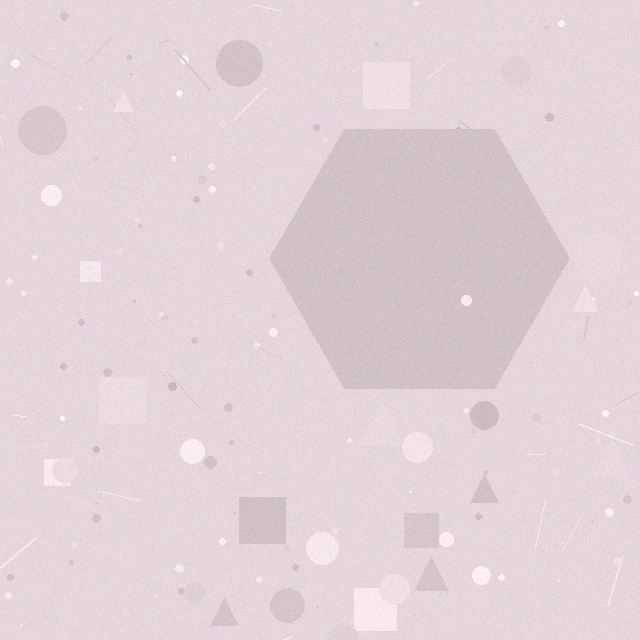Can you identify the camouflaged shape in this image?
The camouflaged shape is a hexagon.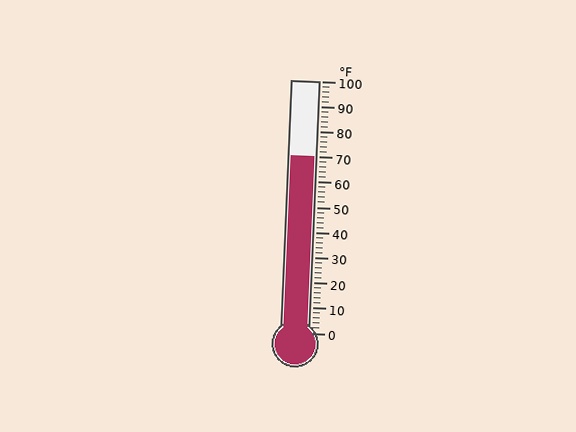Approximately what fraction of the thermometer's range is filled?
The thermometer is filled to approximately 70% of its range.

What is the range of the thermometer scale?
The thermometer scale ranges from 0°F to 100°F.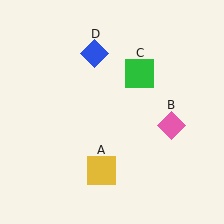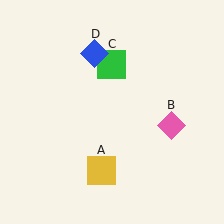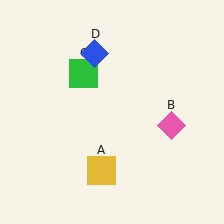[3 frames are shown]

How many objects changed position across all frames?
1 object changed position: green square (object C).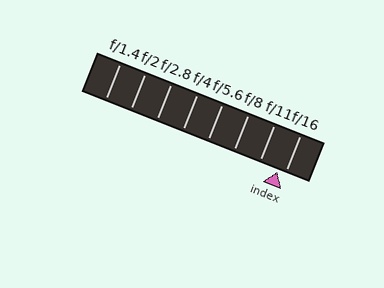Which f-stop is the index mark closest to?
The index mark is closest to f/16.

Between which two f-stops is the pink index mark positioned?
The index mark is between f/11 and f/16.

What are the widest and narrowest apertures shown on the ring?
The widest aperture shown is f/1.4 and the narrowest is f/16.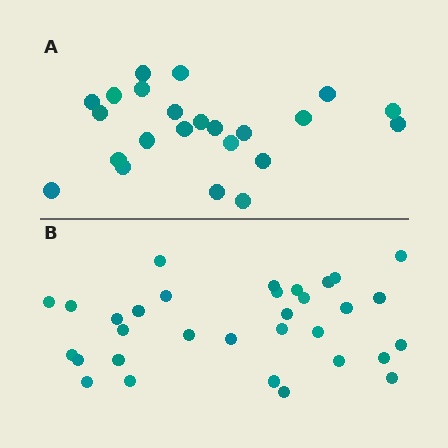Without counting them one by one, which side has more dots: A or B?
Region B (the bottom region) has more dots.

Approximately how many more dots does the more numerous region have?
Region B has roughly 8 or so more dots than region A.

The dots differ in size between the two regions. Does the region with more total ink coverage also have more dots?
No. Region A has more total ink coverage because its dots are larger, but region B actually contains more individual dots. Total area can be misleading — the number of items is what matters here.